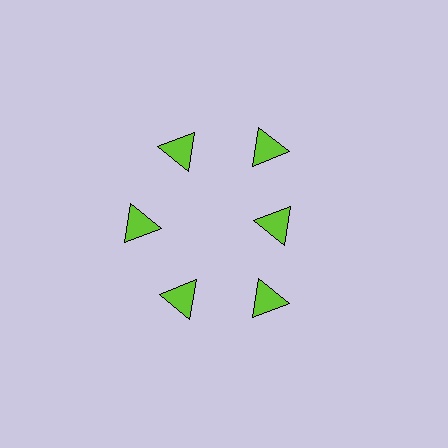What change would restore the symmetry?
The symmetry would be restored by moving it outward, back onto the ring so that all 6 triangles sit at equal angles and equal distance from the center.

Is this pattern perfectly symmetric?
No. The 6 lime triangles are arranged in a ring, but one element near the 3 o'clock position is pulled inward toward the center, breaking the 6-fold rotational symmetry.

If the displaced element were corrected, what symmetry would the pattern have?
It would have 6-fold rotational symmetry — the pattern would map onto itself every 60 degrees.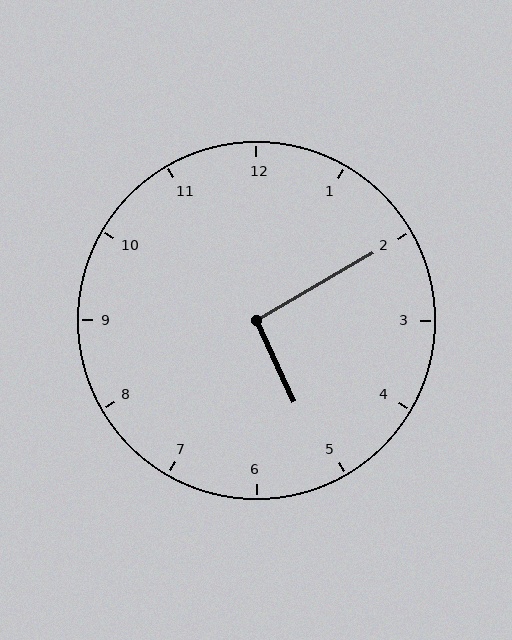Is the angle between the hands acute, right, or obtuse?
It is right.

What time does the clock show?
5:10.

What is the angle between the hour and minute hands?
Approximately 95 degrees.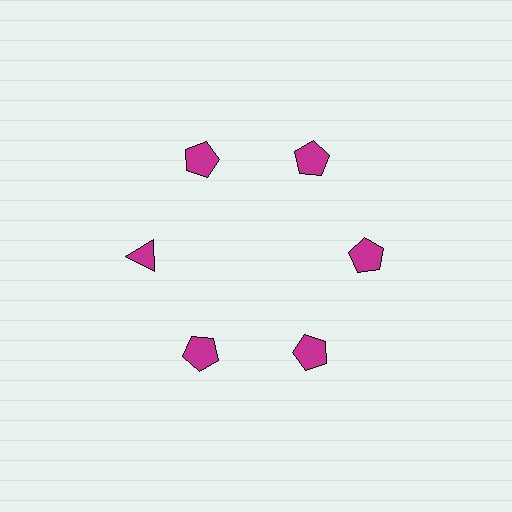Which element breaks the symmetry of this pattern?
The magenta triangle at roughly the 9 o'clock position breaks the symmetry. All other shapes are magenta pentagons.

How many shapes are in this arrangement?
There are 6 shapes arranged in a ring pattern.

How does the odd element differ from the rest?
It has a different shape: triangle instead of pentagon.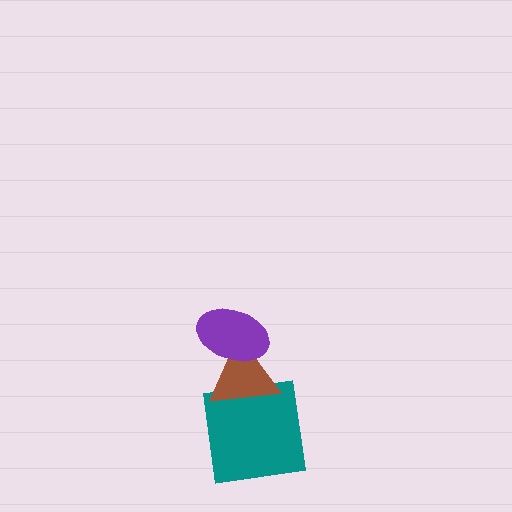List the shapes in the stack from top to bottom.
From top to bottom: the purple ellipse, the brown triangle, the teal square.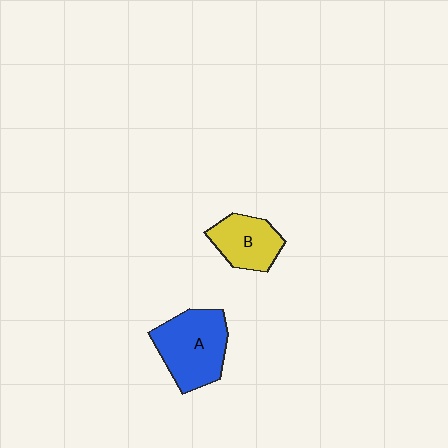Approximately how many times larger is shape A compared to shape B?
Approximately 1.5 times.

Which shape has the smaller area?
Shape B (yellow).